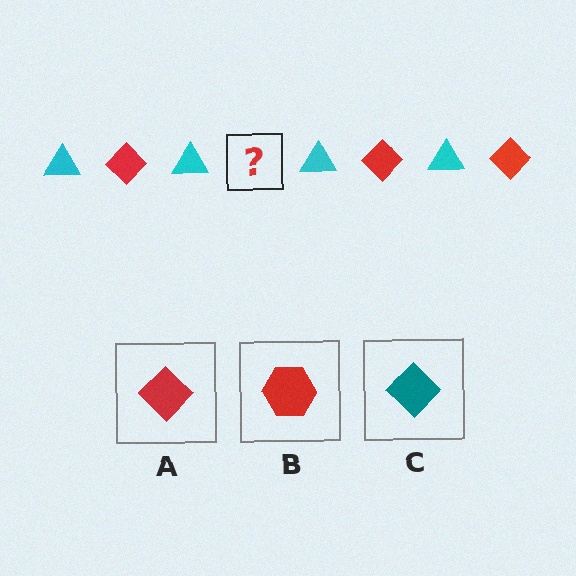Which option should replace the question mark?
Option A.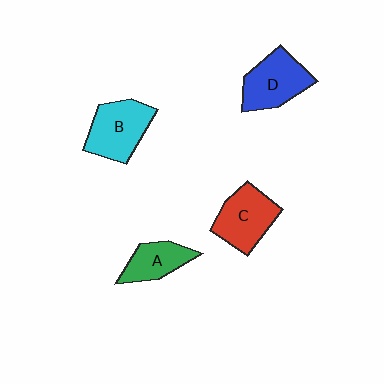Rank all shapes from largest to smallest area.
From largest to smallest: B (cyan), D (blue), C (red), A (green).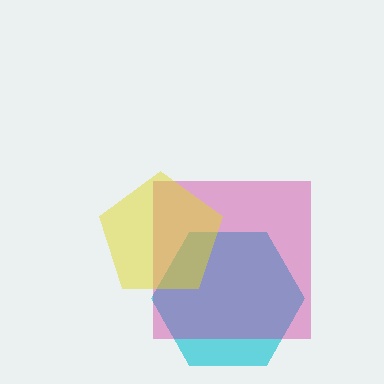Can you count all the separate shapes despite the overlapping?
Yes, there are 3 separate shapes.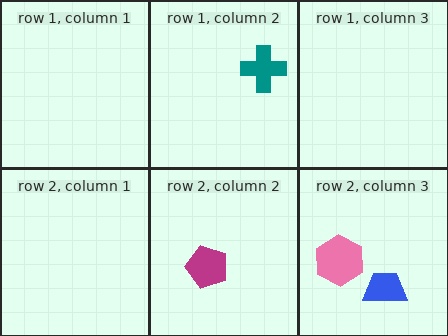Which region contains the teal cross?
The row 1, column 2 region.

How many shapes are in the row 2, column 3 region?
2.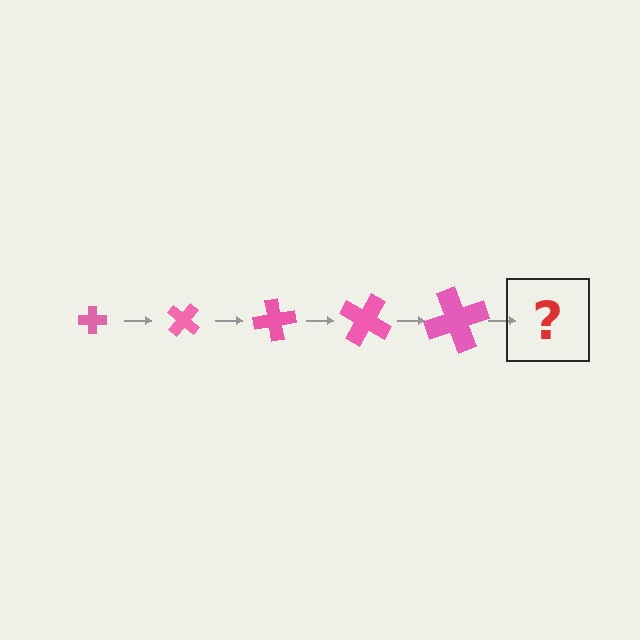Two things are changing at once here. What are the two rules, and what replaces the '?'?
The two rules are that the cross grows larger each step and it rotates 40 degrees each step. The '?' should be a cross, larger than the previous one and rotated 200 degrees from the start.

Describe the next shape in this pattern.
It should be a cross, larger than the previous one and rotated 200 degrees from the start.